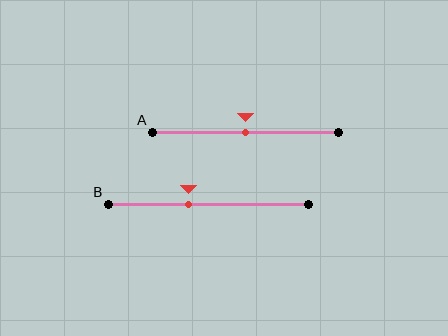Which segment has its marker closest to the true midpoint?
Segment A has its marker closest to the true midpoint.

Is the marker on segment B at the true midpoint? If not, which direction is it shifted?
No, the marker on segment B is shifted to the left by about 10% of the segment length.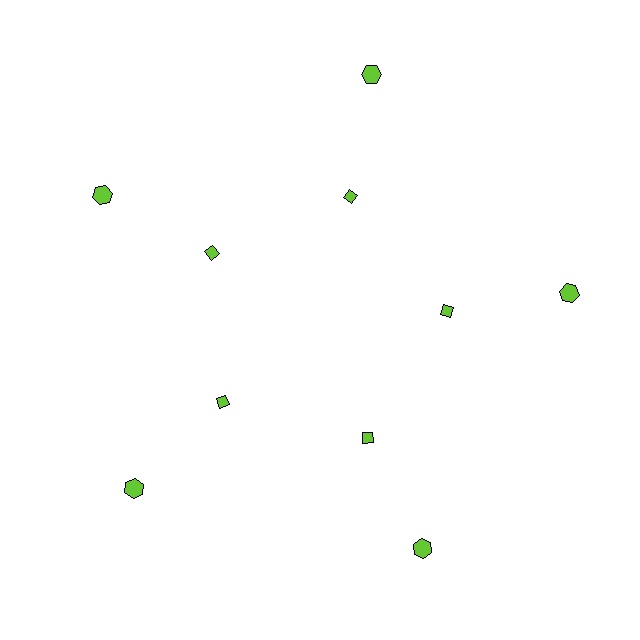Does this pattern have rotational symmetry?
Yes, this pattern has 5-fold rotational symmetry. It looks the same after rotating 72 degrees around the center.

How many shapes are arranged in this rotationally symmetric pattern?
There are 10 shapes, arranged in 5 groups of 2.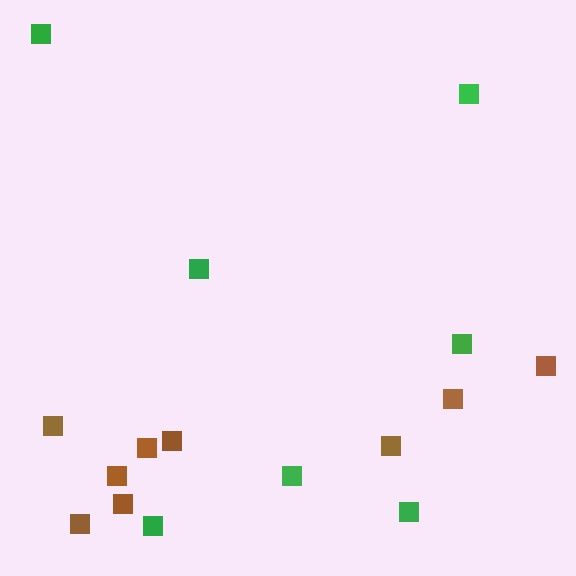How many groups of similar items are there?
There are 2 groups: one group of green squares (7) and one group of brown squares (9).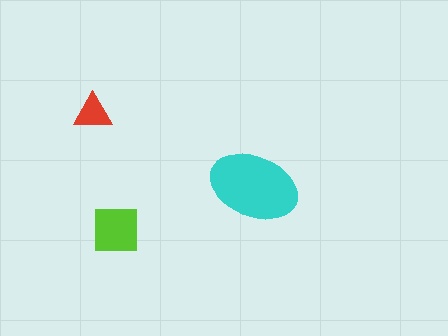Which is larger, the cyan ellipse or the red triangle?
The cyan ellipse.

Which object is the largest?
The cyan ellipse.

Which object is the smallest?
The red triangle.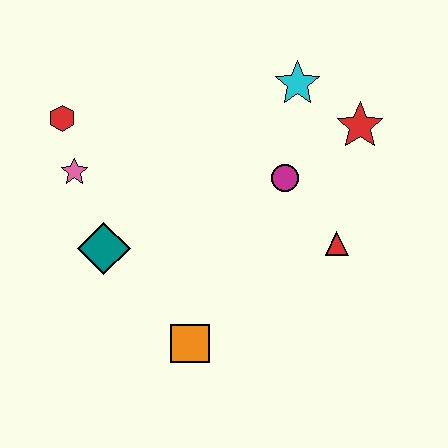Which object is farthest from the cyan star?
The orange square is farthest from the cyan star.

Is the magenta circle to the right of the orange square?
Yes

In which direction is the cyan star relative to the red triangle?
The cyan star is above the red triangle.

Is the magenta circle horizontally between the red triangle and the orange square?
Yes